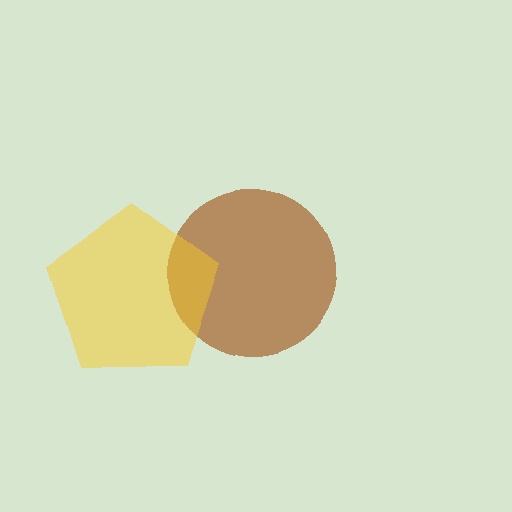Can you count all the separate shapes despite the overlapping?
Yes, there are 2 separate shapes.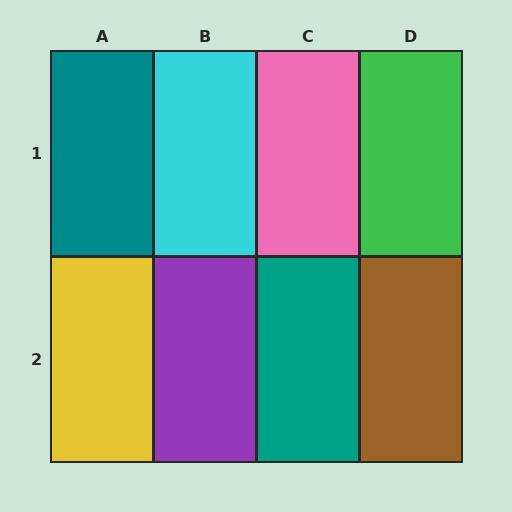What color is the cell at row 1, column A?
Teal.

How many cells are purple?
1 cell is purple.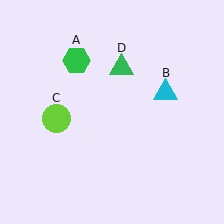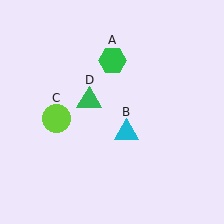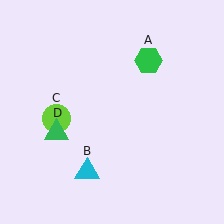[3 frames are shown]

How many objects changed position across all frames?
3 objects changed position: green hexagon (object A), cyan triangle (object B), green triangle (object D).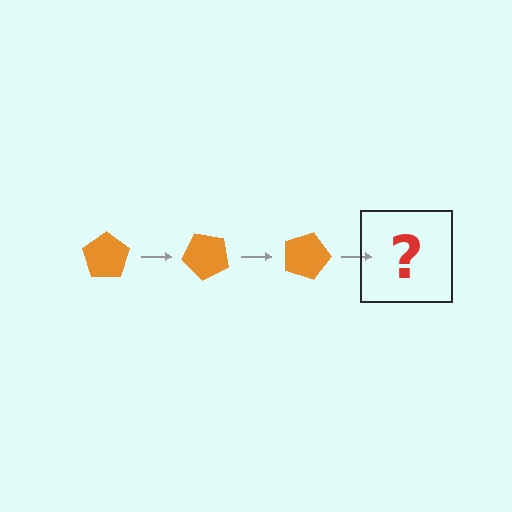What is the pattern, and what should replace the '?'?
The pattern is that the pentagon rotates 45 degrees each step. The '?' should be an orange pentagon rotated 135 degrees.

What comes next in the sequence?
The next element should be an orange pentagon rotated 135 degrees.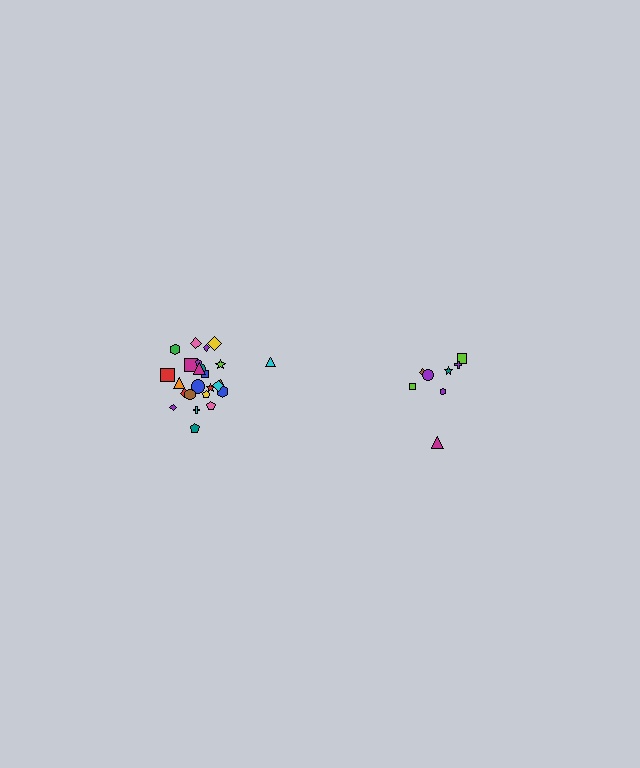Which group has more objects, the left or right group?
The left group.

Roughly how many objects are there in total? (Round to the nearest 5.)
Roughly 35 objects in total.